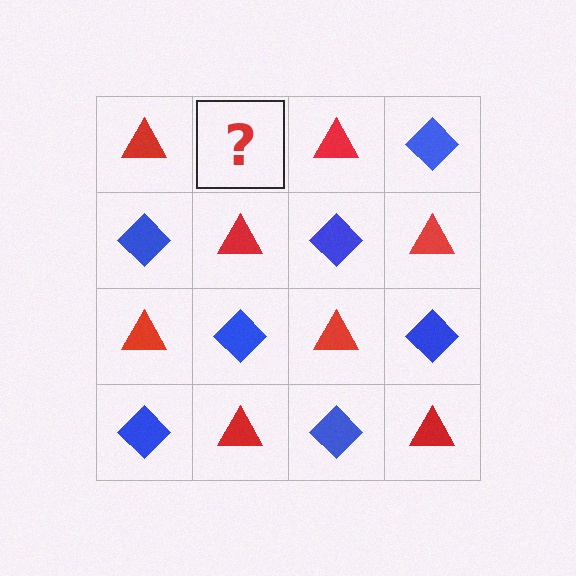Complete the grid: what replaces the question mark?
The question mark should be replaced with a blue diamond.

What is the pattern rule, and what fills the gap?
The rule is that it alternates red triangle and blue diamond in a checkerboard pattern. The gap should be filled with a blue diamond.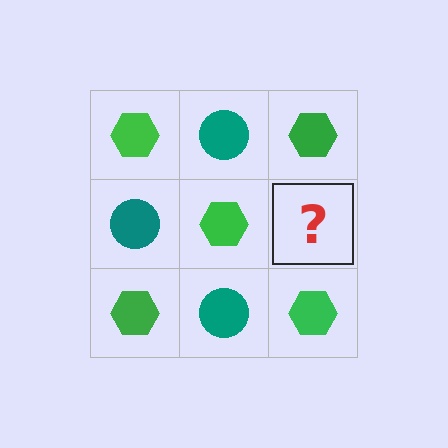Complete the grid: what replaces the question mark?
The question mark should be replaced with a teal circle.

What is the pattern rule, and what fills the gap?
The rule is that it alternates green hexagon and teal circle in a checkerboard pattern. The gap should be filled with a teal circle.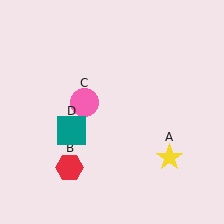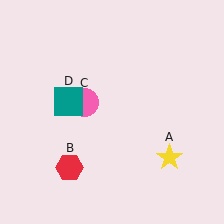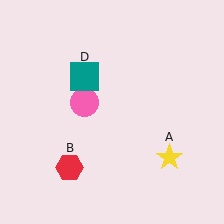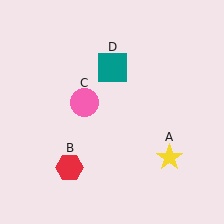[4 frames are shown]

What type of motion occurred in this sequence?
The teal square (object D) rotated clockwise around the center of the scene.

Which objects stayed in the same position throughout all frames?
Yellow star (object A) and red hexagon (object B) and pink circle (object C) remained stationary.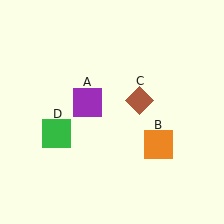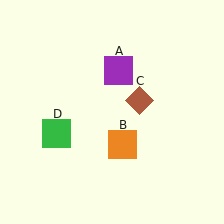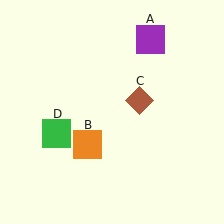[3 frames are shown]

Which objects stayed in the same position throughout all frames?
Brown diamond (object C) and green square (object D) remained stationary.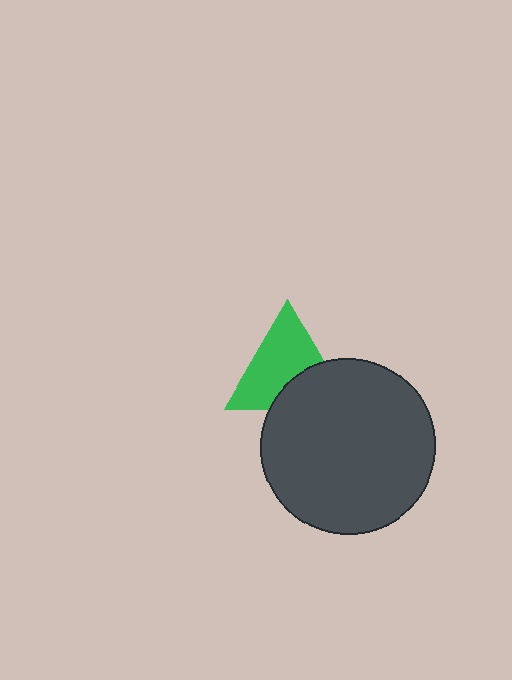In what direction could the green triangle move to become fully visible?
The green triangle could move up. That would shift it out from behind the dark gray circle entirely.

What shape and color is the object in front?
The object in front is a dark gray circle.